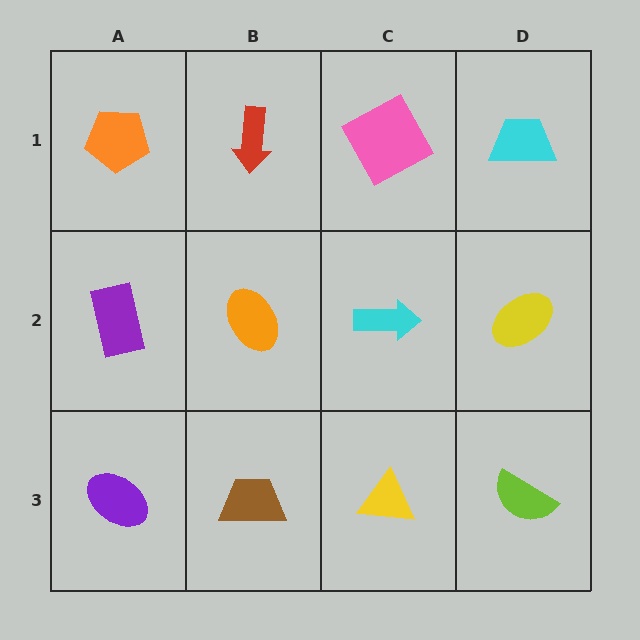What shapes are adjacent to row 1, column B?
An orange ellipse (row 2, column B), an orange pentagon (row 1, column A), a pink square (row 1, column C).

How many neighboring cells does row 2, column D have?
3.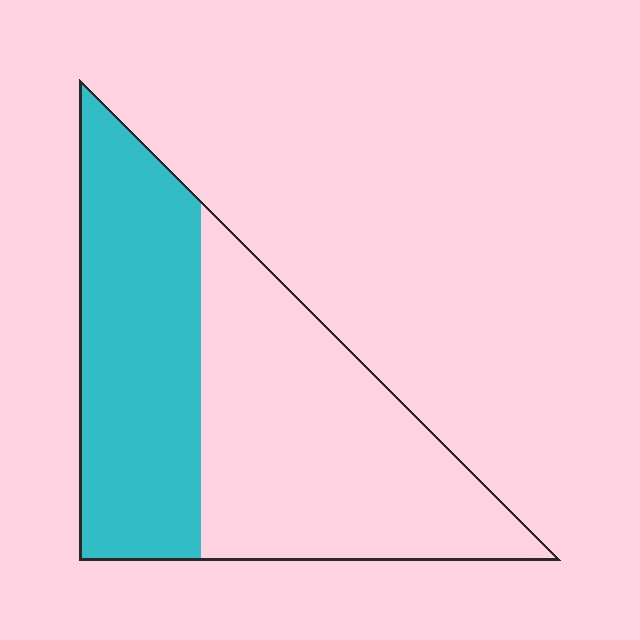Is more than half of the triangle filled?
No.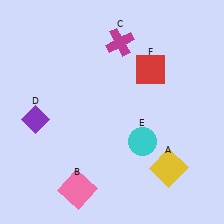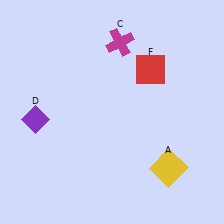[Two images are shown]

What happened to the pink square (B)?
The pink square (B) was removed in Image 2. It was in the bottom-left area of Image 1.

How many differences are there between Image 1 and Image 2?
There are 2 differences between the two images.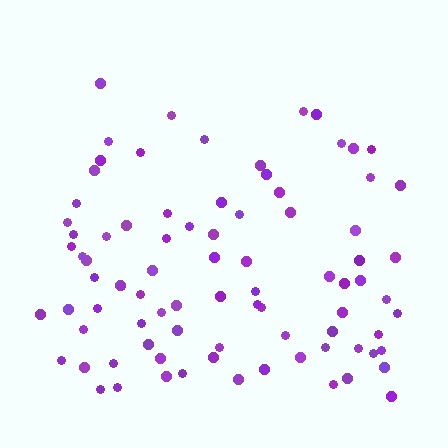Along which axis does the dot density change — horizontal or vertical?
Vertical.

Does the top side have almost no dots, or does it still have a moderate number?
Still a moderate number, just noticeably fewer than the bottom.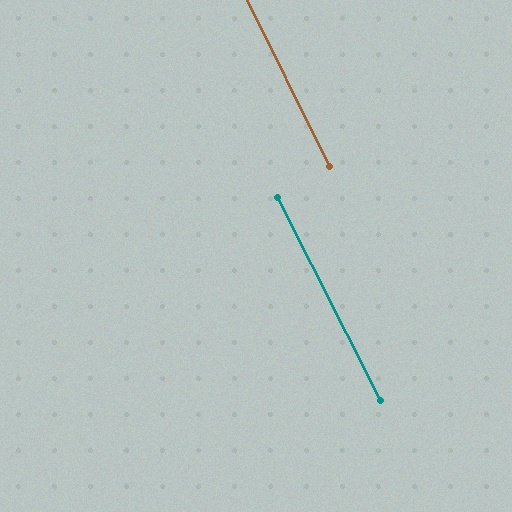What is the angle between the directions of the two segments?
Approximately 1 degree.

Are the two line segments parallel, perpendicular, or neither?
Parallel — their directions differ by only 0.7°.